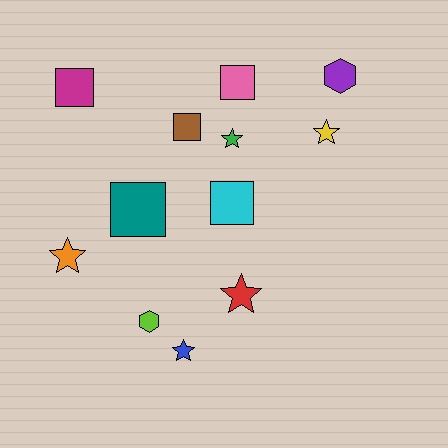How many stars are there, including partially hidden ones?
There are 5 stars.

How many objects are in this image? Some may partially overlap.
There are 12 objects.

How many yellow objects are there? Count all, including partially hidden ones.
There is 1 yellow object.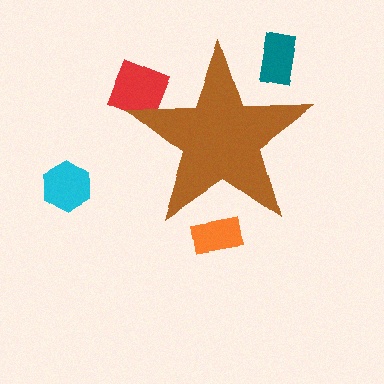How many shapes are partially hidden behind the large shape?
3 shapes are partially hidden.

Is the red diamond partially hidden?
Yes, the red diamond is partially hidden behind the brown star.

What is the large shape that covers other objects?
A brown star.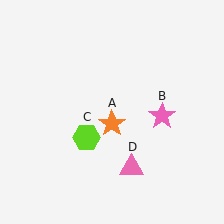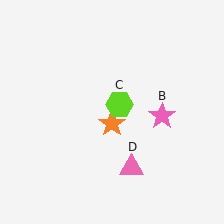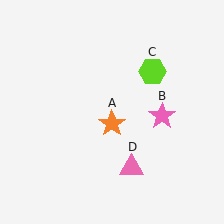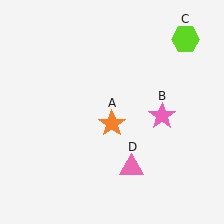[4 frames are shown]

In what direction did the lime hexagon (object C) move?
The lime hexagon (object C) moved up and to the right.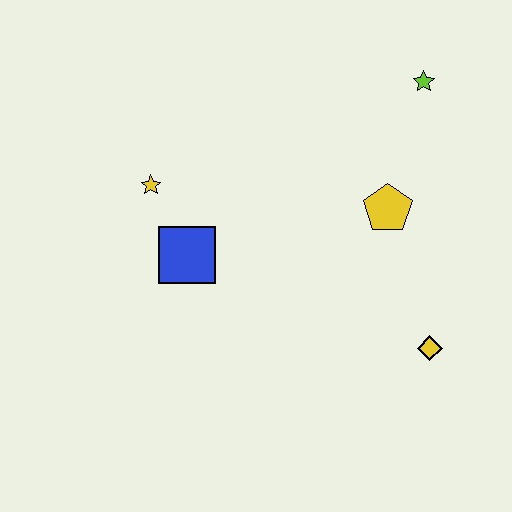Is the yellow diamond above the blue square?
No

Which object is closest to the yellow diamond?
The yellow pentagon is closest to the yellow diamond.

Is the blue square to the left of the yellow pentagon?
Yes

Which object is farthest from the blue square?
The lime star is farthest from the blue square.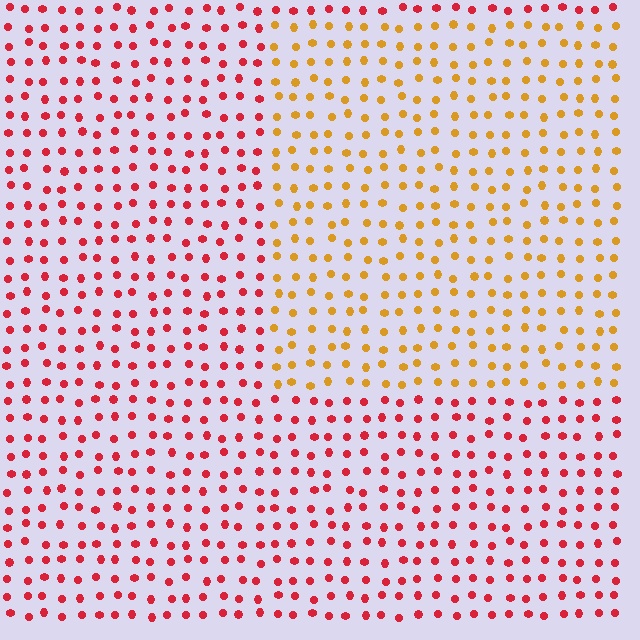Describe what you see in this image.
The image is filled with small red elements in a uniform arrangement. A rectangle-shaped region is visible where the elements are tinted to a slightly different hue, forming a subtle color boundary.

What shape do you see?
I see a rectangle.